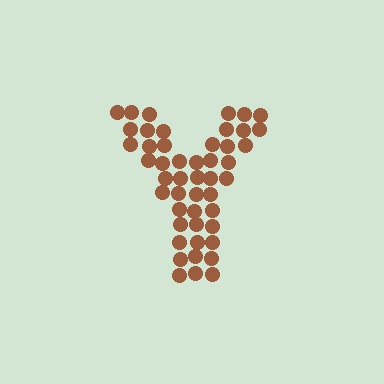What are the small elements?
The small elements are circles.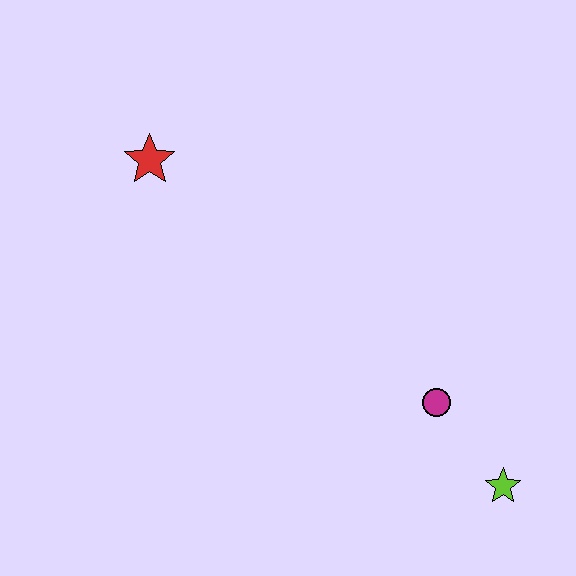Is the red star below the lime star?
No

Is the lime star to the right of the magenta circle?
Yes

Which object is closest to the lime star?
The magenta circle is closest to the lime star.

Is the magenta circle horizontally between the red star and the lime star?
Yes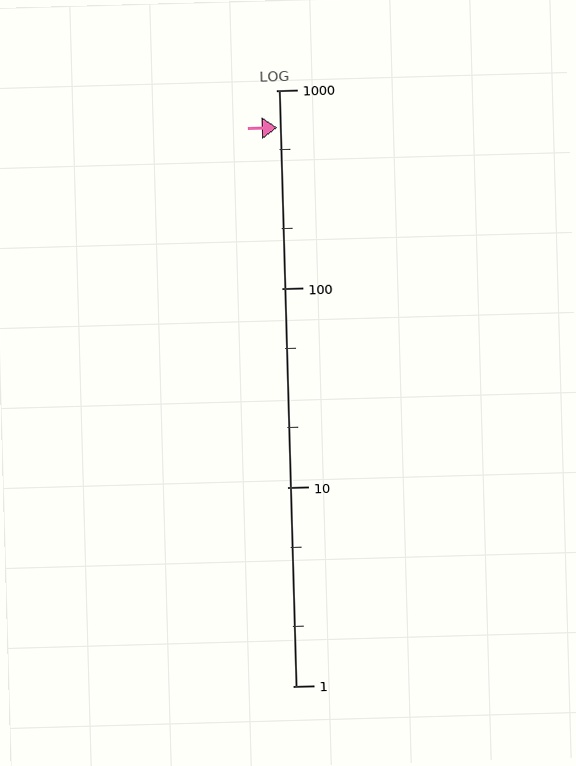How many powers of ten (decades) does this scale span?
The scale spans 3 decades, from 1 to 1000.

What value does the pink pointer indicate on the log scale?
The pointer indicates approximately 650.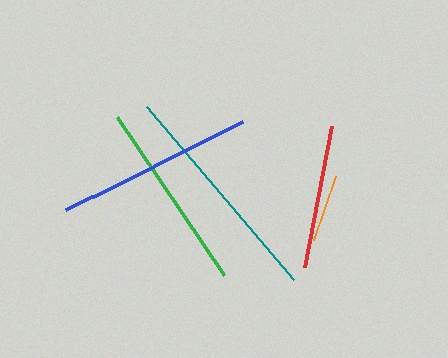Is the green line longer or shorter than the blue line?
The blue line is longer than the green line.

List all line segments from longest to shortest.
From longest to shortest: teal, blue, green, red, orange.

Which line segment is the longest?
The teal line is the longest at approximately 227 pixels.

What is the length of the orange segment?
The orange segment is approximately 67 pixels long.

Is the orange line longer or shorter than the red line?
The red line is longer than the orange line.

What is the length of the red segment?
The red segment is approximately 143 pixels long.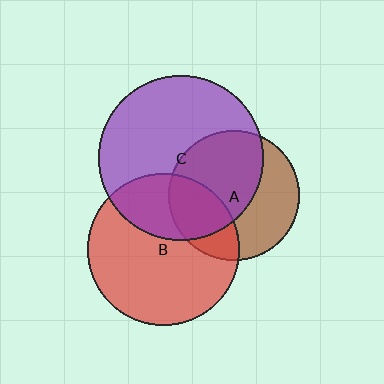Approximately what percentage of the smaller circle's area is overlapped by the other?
Approximately 55%.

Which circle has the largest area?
Circle C (purple).